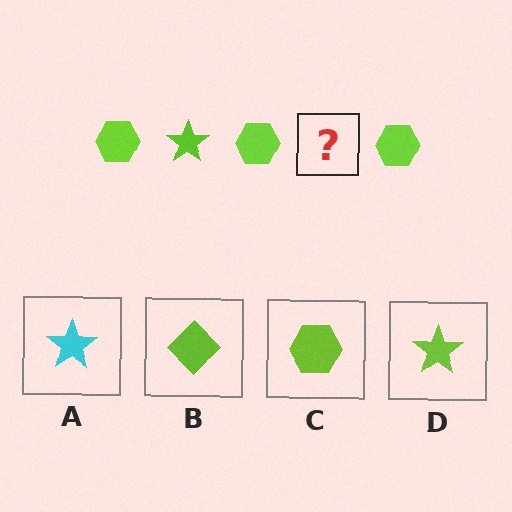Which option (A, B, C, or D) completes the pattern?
D.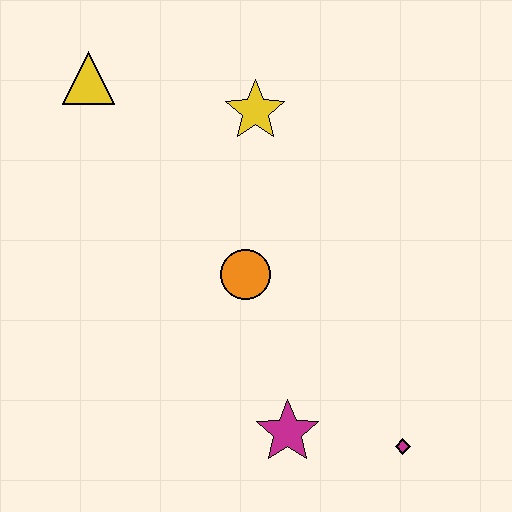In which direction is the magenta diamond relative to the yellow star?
The magenta diamond is below the yellow star.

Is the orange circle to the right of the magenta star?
No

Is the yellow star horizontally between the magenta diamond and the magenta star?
No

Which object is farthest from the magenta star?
The yellow triangle is farthest from the magenta star.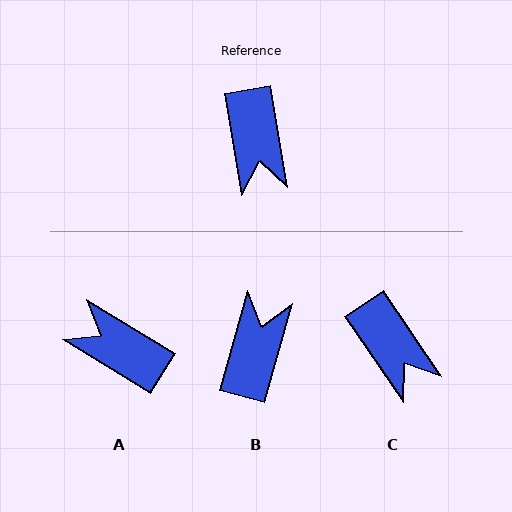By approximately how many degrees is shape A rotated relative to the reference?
Approximately 131 degrees clockwise.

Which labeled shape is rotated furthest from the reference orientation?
B, about 154 degrees away.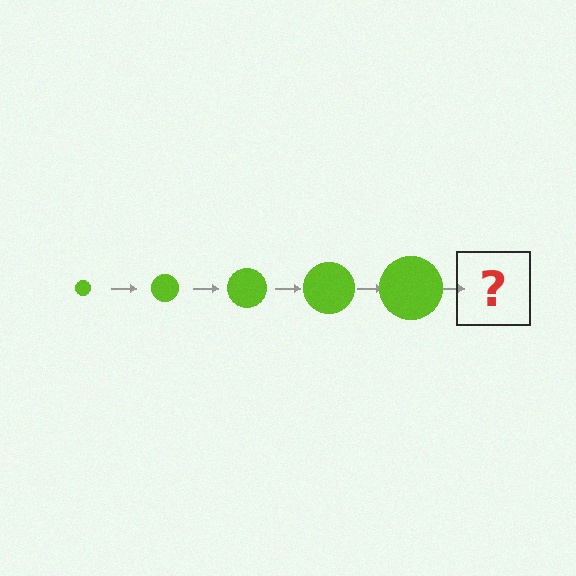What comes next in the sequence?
The next element should be a lime circle, larger than the previous one.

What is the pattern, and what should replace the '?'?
The pattern is that the circle gets progressively larger each step. The '?' should be a lime circle, larger than the previous one.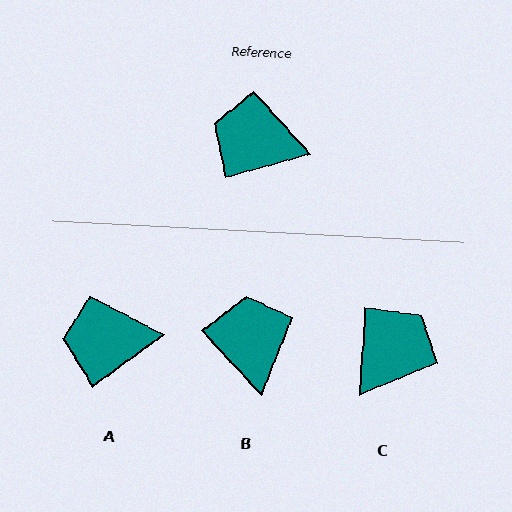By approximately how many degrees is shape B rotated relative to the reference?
Approximately 63 degrees clockwise.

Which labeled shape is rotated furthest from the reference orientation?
C, about 110 degrees away.